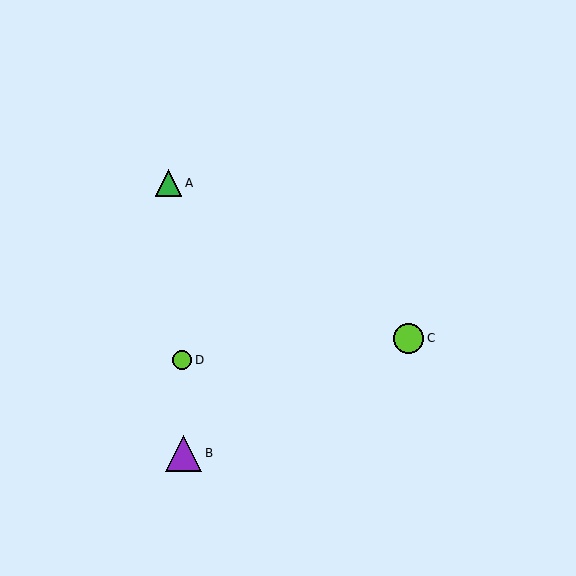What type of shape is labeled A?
Shape A is a green triangle.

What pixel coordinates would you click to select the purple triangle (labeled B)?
Click at (184, 453) to select the purple triangle B.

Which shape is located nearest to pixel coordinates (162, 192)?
The green triangle (labeled A) at (169, 183) is nearest to that location.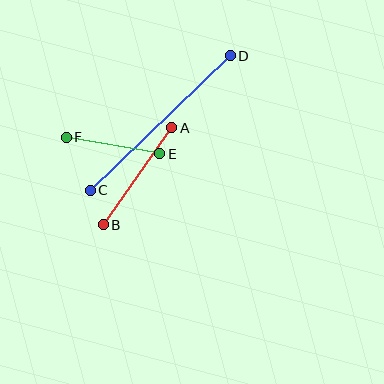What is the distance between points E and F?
The distance is approximately 95 pixels.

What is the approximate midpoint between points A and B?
The midpoint is at approximately (137, 176) pixels.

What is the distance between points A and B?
The distance is approximately 119 pixels.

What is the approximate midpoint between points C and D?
The midpoint is at approximately (160, 123) pixels.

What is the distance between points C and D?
The distance is approximately 194 pixels.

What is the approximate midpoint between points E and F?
The midpoint is at approximately (113, 145) pixels.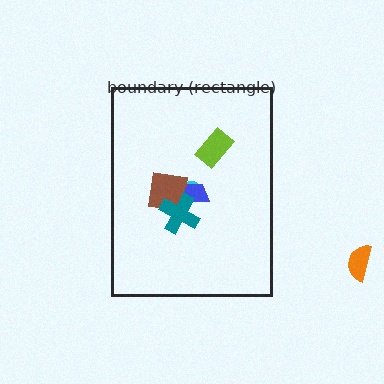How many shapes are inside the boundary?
5 inside, 1 outside.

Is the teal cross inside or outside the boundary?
Inside.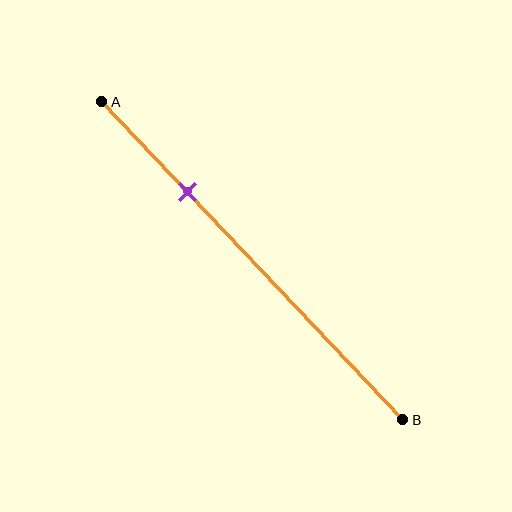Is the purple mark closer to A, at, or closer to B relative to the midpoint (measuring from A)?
The purple mark is closer to point A than the midpoint of segment AB.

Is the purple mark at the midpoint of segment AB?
No, the mark is at about 30% from A, not at the 50% midpoint.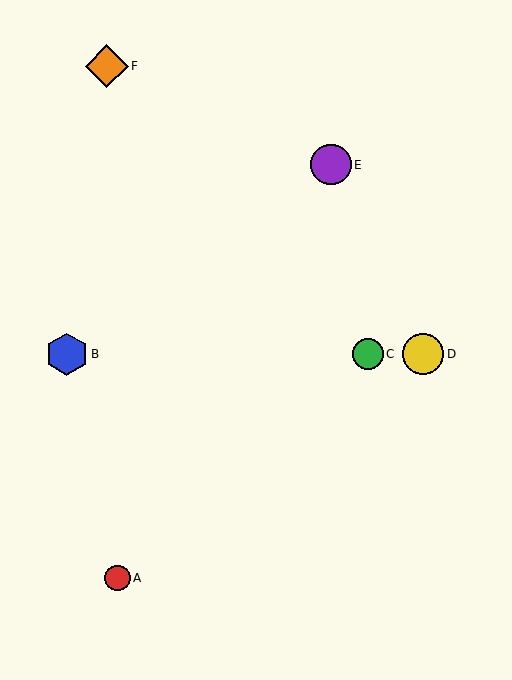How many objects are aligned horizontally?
3 objects (B, C, D) are aligned horizontally.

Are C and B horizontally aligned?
Yes, both are at y≈354.